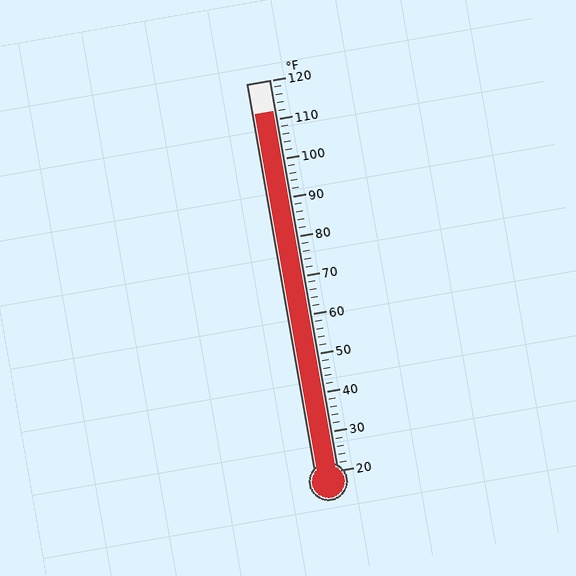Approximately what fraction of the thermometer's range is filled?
The thermometer is filled to approximately 90% of its range.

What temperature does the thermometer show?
The thermometer shows approximately 112°F.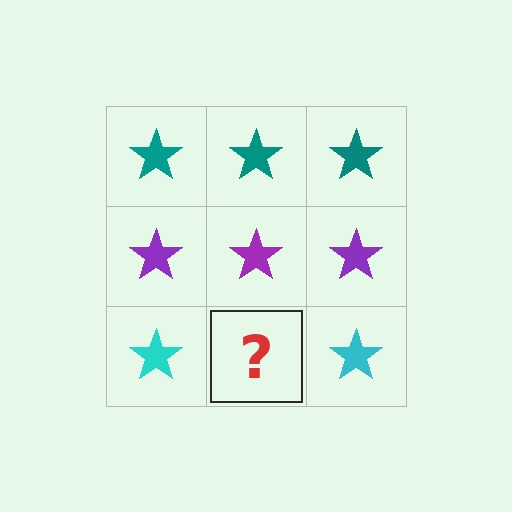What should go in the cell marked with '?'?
The missing cell should contain a cyan star.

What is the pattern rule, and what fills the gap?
The rule is that each row has a consistent color. The gap should be filled with a cyan star.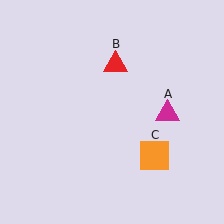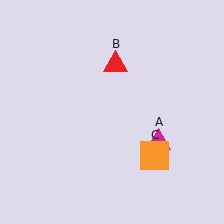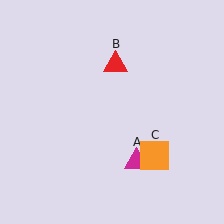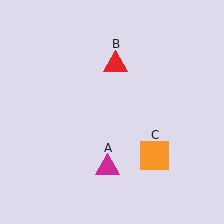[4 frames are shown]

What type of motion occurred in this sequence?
The magenta triangle (object A) rotated clockwise around the center of the scene.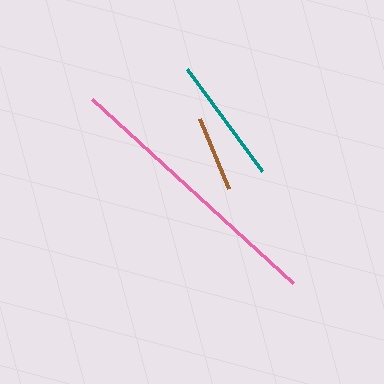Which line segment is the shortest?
The brown line is the shortest at approximately 76 pixels.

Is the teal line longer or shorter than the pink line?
The pink line is longer than the teal line.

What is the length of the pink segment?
The pink segment is approximately 273 pixels long.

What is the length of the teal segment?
The teal segment is approximately 127 pixels long.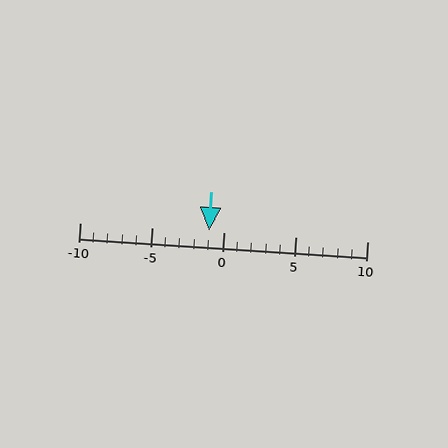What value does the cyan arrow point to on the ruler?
The cyan arrow points to approximately -1.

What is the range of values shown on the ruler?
The ruler shows values from -10 to 10.